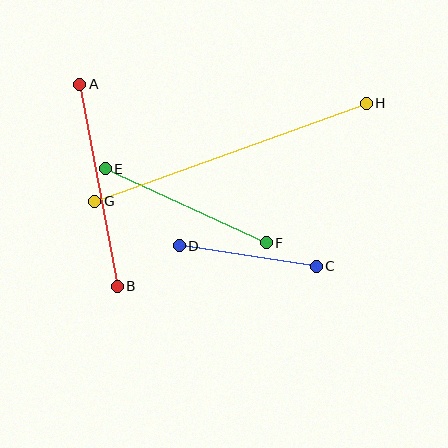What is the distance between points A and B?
The distance is approximately 206 pixels.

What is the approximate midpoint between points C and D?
The midpoint is at approximately (248, 256) pixels.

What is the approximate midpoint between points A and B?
The midpoint is at approximately (99, 185) pixels.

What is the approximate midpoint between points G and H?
The midpoint is at approximately (231, 152) pixels.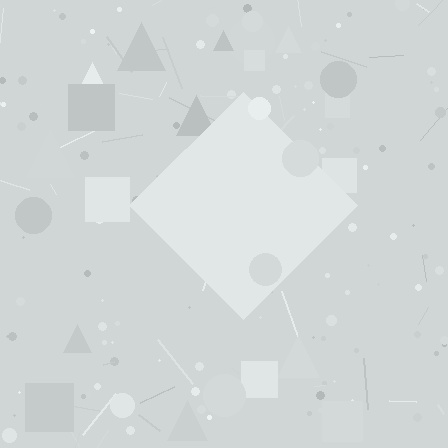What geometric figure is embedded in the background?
A diamond is embedded in the background.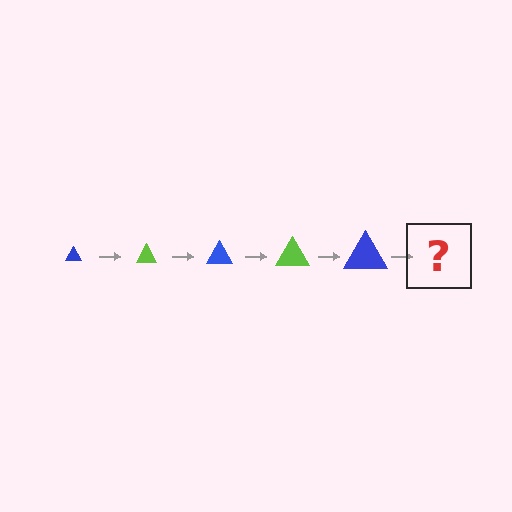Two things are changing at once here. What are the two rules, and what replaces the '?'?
The two rules are that the triangle grows larger each step and the color cycles through blue and lime. The '?' should be a lime triangle, larger than the previous one.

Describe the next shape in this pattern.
It should be a lime triangle, larger than the previous one.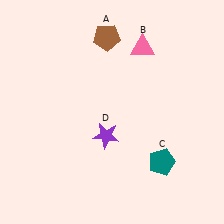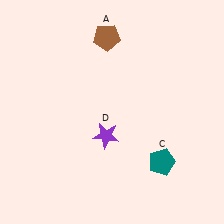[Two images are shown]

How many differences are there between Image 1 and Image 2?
There is 1 difference between the two images.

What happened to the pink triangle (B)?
The pink triangle (B) was removed in Image 2. It was in the top-right area of Image 1.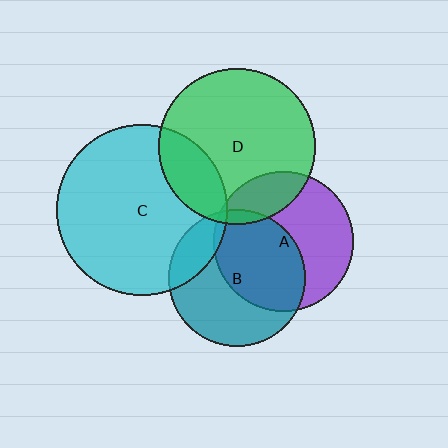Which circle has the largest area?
Circle C (cyan).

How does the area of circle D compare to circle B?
Approximately 1.3 times.